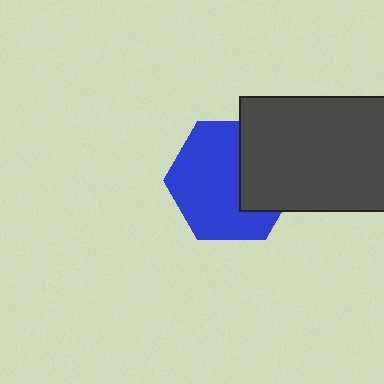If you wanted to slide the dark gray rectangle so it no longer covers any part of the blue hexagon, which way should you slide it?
Slide it right — that is the most direct way to separate the two shapes.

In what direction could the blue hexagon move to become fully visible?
The blue hexagon could move left. That would shift it out from behind the dark gray rectangle entirely.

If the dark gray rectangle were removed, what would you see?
You would see the complete blue hexagon.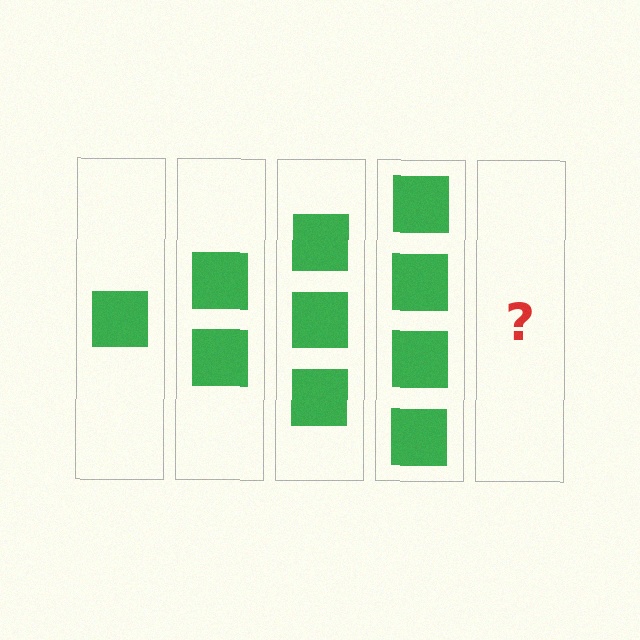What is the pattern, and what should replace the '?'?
The pattern is that each step adds one more square. The '?' should be 5 squares.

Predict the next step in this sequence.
The next step is 5 squares.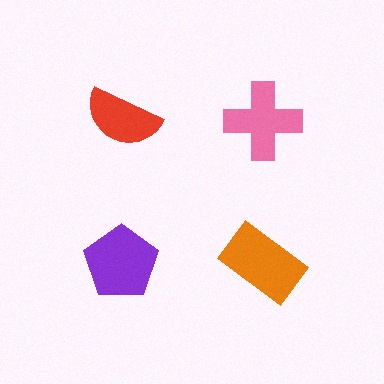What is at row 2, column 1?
A purple pentagon.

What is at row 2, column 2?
An orange rectangle.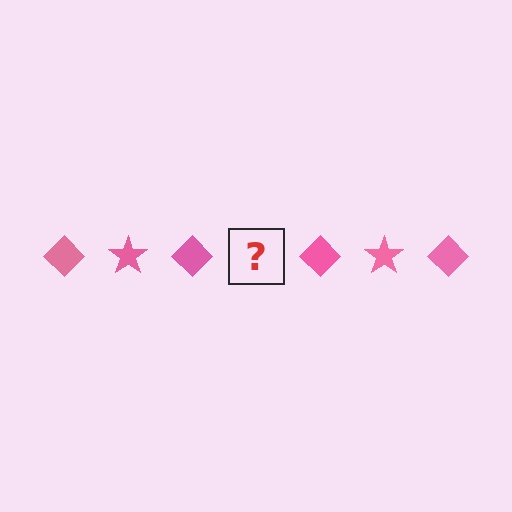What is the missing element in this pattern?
The missing element is a pink star.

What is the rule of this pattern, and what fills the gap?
The rule is that the pattern cycles through diamond, star shapes in pink. The gap should be filled with a pink star.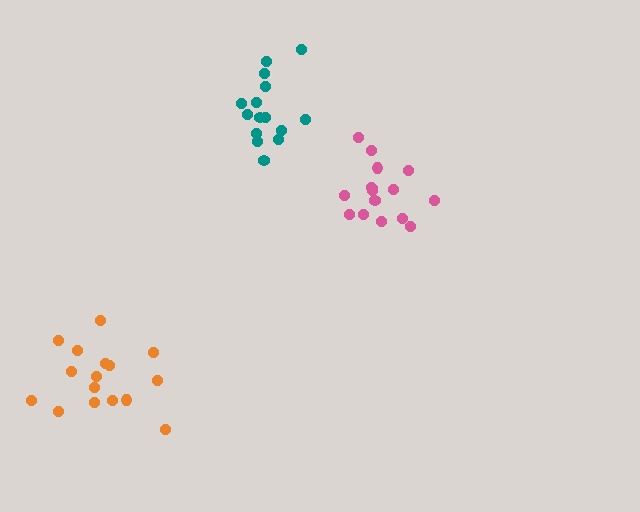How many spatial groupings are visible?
There are 3 spatial groupings.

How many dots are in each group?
Group 1: 16 dots, Group 2: 16 dots, Group 3: 15 dots (47 total).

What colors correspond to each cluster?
The clusters are colored: pink, orange, teal.